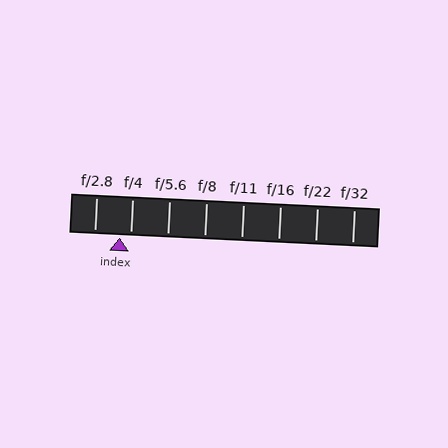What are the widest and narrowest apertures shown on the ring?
The widest aperture shown is f/2.8 and the narrowest is f/32.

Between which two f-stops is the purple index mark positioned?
The index mark is between f/2.8 and f/4.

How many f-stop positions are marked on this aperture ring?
There are 8 f-stop positions marked.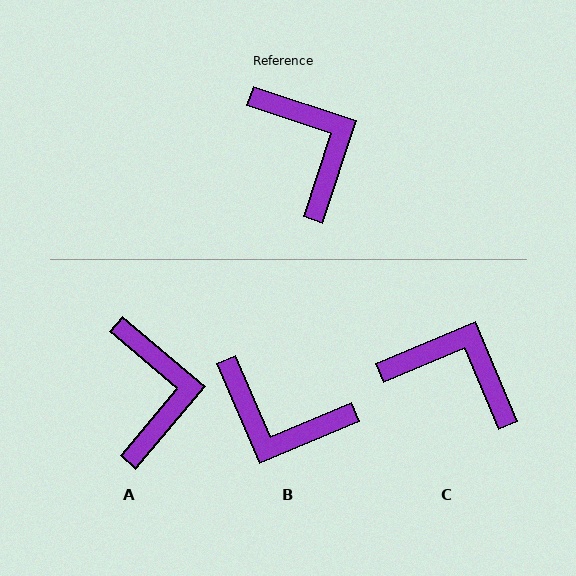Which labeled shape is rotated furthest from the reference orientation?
B, about 139 degrees away.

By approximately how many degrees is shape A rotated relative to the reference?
Approximately 22 degrees clockwise.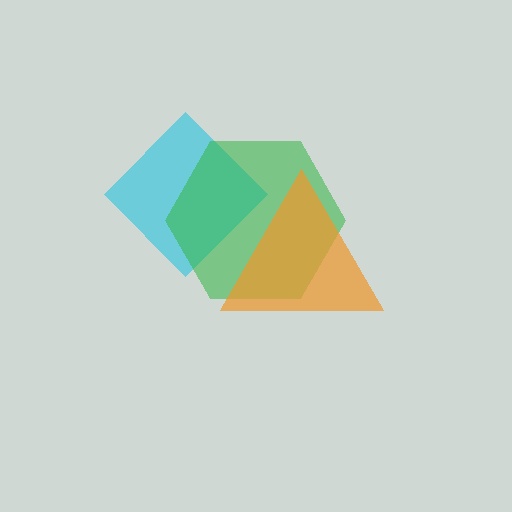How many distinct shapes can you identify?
There are 3 distinct shapes: a cyan diamond, a green hexagon, an orange triangle.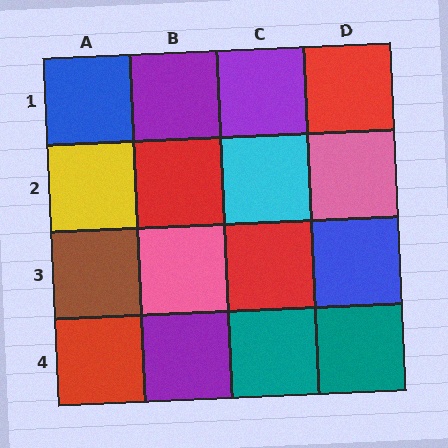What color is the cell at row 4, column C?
Teal.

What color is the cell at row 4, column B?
Purple.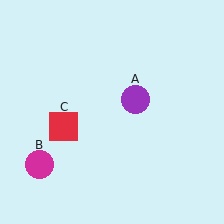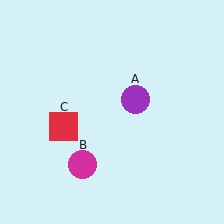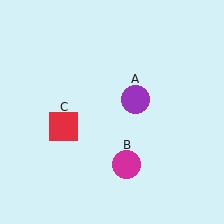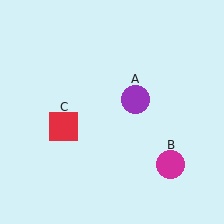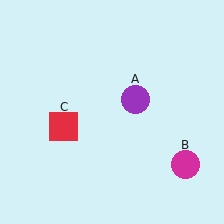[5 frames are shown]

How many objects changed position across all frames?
1 object changed position: magenta circle (object B).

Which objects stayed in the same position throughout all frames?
Purple circle (object A) and red square (object C) remained stationary.